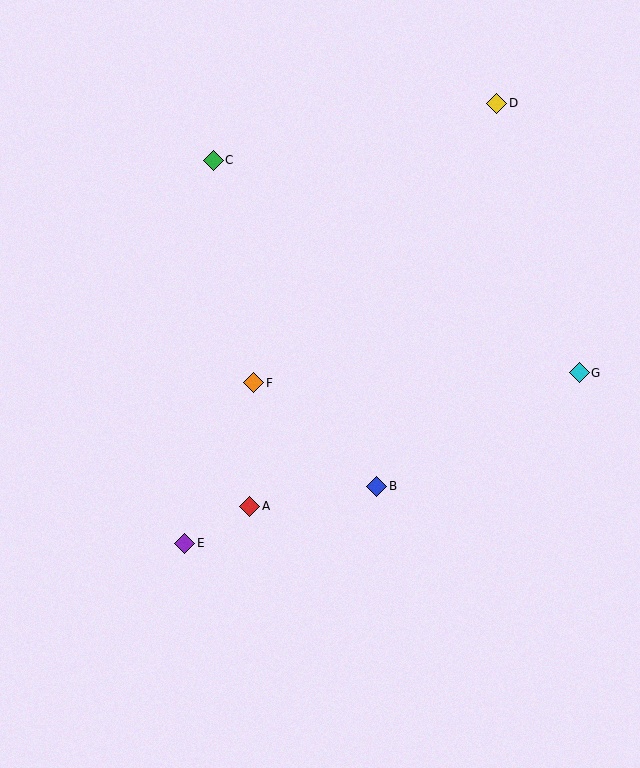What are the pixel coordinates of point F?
Point F is at (254, 383).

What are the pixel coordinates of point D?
Point D is at (497, 103).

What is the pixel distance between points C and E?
The distance between C and E is 384 pixels.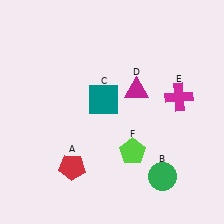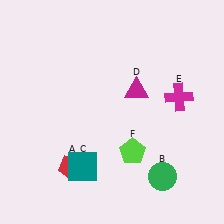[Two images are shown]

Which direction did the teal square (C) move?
The teal square (C) moved down.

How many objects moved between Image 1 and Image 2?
1 object moved between the two images.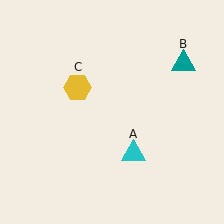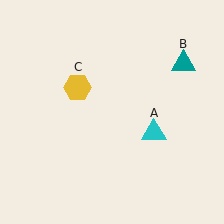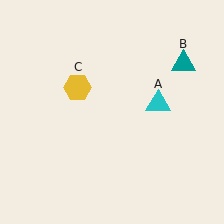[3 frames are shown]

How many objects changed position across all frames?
1 object changed position: cyan triangle (object A).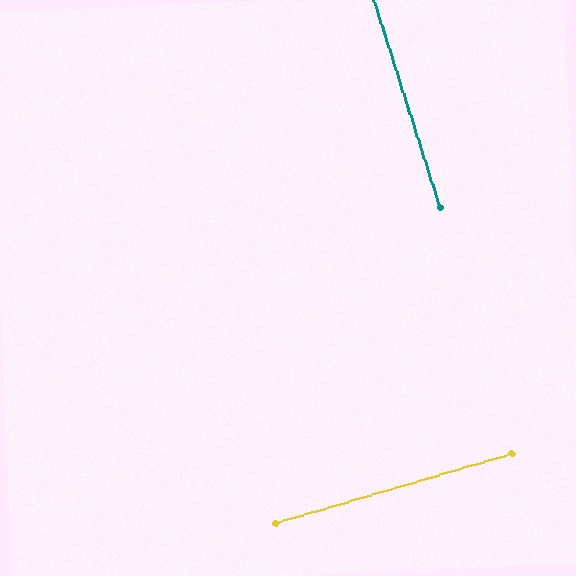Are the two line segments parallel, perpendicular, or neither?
Perpendicular — they meet at approximately 89°.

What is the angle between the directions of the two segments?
Approximately 89 degrees.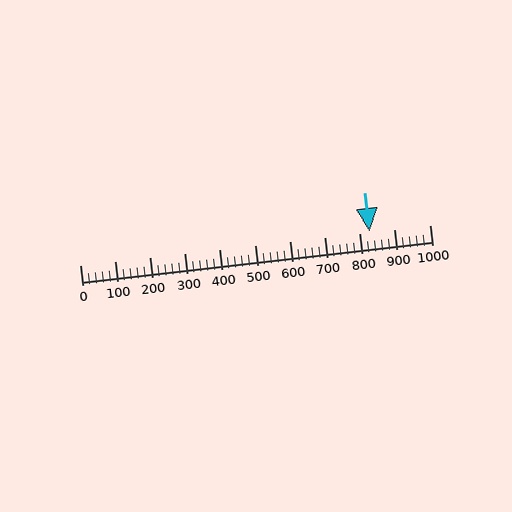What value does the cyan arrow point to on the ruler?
The cyan arrow points to approximately 829.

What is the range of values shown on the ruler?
The ruler shows values from 0 to 1000.